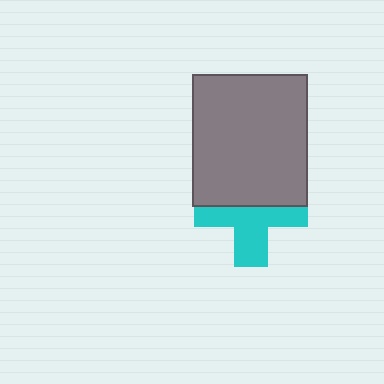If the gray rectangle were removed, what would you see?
You would see the complete cyan cross.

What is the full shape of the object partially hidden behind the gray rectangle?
The partially hidden object is a cyan cross.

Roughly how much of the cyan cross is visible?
About half of it is visible (roughly 55%).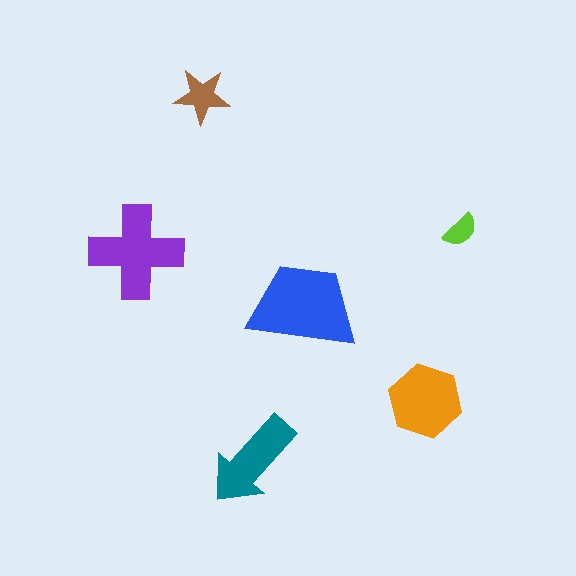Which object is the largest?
The blue trapezoid.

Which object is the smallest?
The lime semicircle.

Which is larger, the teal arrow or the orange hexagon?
The orange hexagon.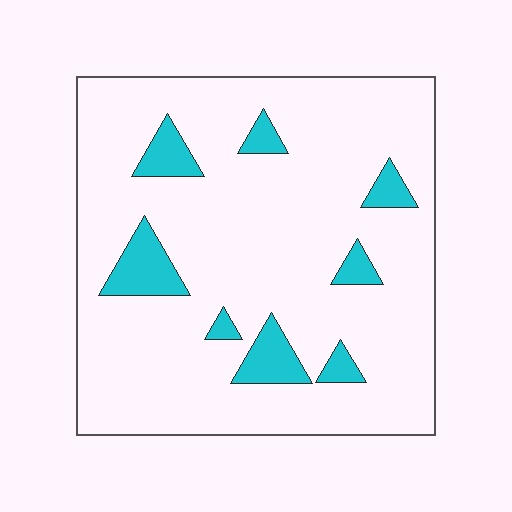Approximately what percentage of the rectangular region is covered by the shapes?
Approximately 10%.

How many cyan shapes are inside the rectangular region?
8.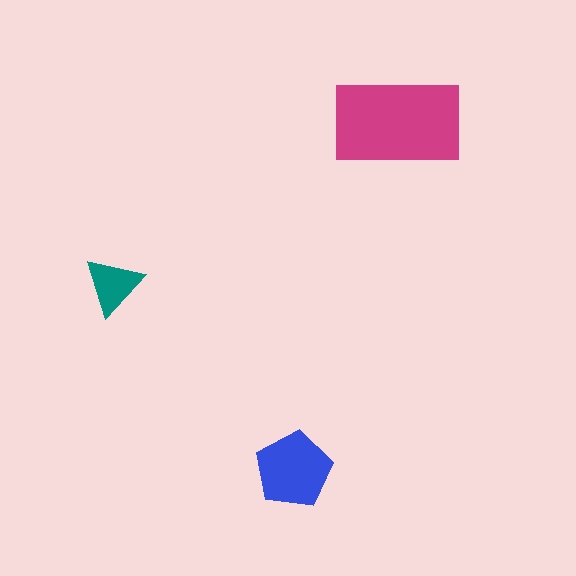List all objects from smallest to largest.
The teal triangle, the blue pentagon, the magenta rectangle.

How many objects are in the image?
There are 3 objects in the image.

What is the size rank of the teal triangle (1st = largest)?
3rd.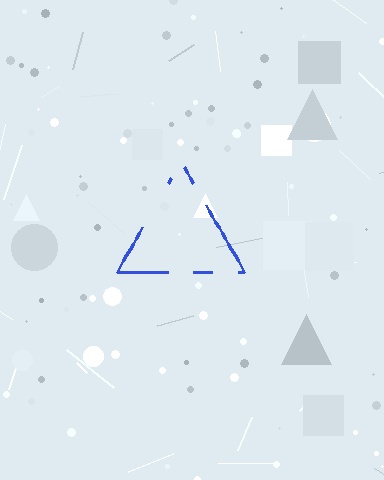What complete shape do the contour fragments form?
The contour fragments form a triangle.